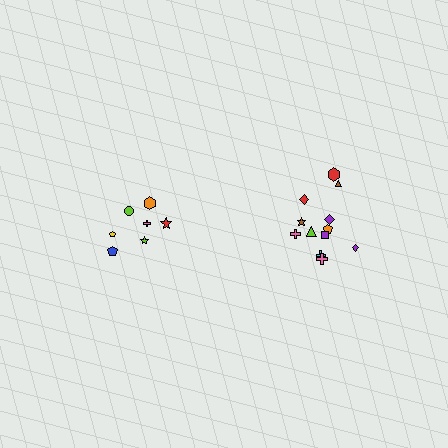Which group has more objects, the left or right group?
The right group.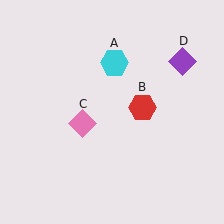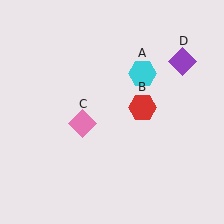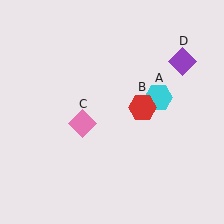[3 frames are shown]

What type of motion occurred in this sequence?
The cyan hexagon (object A) rotated clockwise around the center of the scene.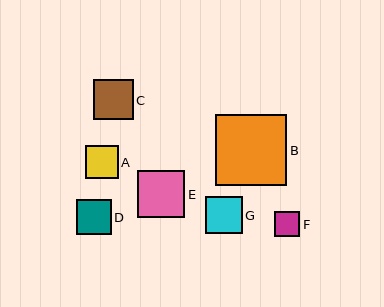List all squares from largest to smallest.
From largest to smallest: B, E, C, G, D, A, F.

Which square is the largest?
Square B is the largest with a size of approximately 72 pixels.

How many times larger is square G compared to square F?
Square G is approximately 1.4 times the size of square F.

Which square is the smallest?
Square F is the smallest with a size of approximately 26 pixels.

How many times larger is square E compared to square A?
Square E is approximately 1.4 times the size of square A.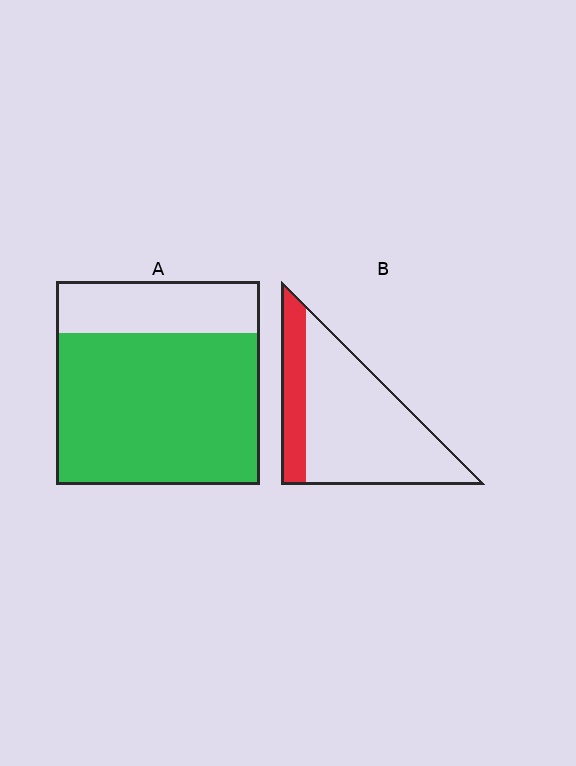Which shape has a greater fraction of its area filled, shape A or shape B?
Shape A.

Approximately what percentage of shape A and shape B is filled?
A is approximately 75% and B is approximately 25%.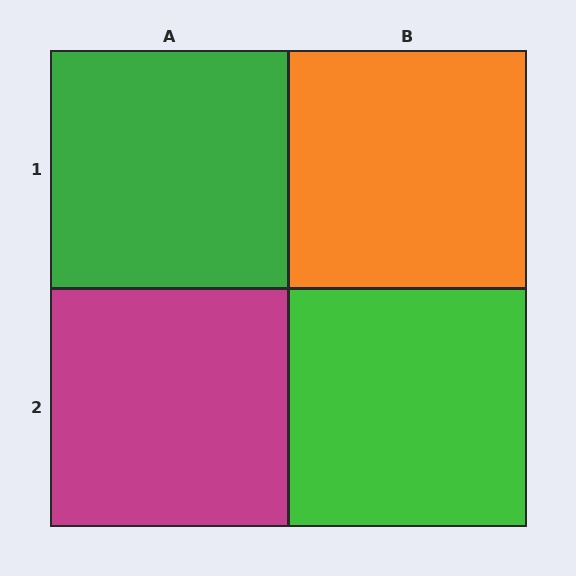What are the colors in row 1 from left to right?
Green, orange.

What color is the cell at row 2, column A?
Magenta.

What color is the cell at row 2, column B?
Green.